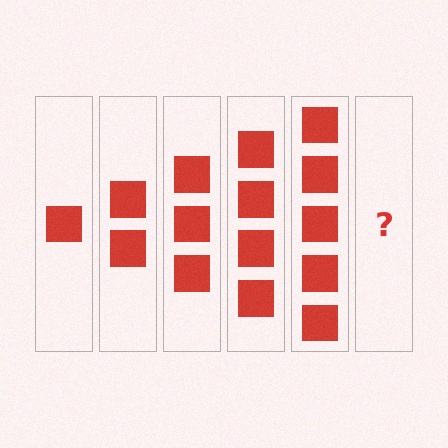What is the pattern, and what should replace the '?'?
The pattern is that each step adds one more square. The '?' should be 6 squares.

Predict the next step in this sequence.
The next step is 6 squares.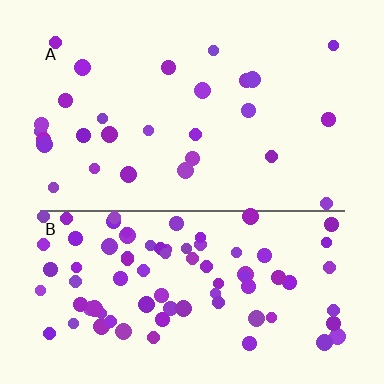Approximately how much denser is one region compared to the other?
Approximately 3.0× — region B over region A.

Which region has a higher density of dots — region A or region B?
B (the bottom).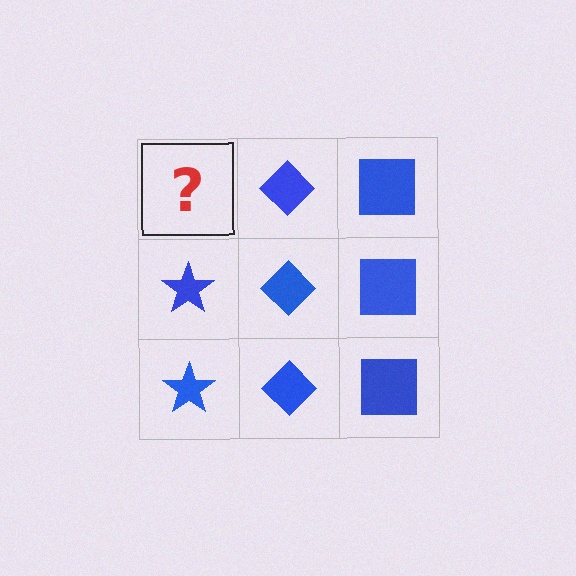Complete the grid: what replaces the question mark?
The question mark should be replaced with a blue star.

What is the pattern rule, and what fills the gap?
The rule is that each column has a consistent shape. The gap should be filled with a blue star.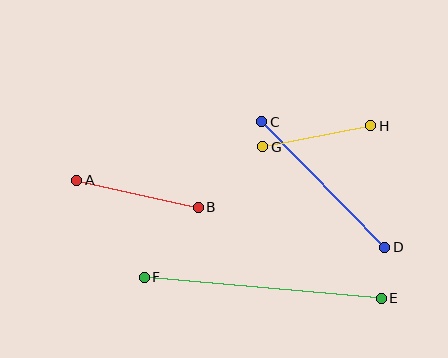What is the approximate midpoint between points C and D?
The midpoint is at approximately (323, 184) pixels.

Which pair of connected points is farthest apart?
Points E and F are farthest apart.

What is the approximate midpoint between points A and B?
The midpoint is at approximately (137, 194) pixels.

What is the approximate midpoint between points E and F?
The midpoint is at approximately (263, 288) pixels.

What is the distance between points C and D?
The distance is approximately 175 pixels.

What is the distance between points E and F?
The distance is approximately 238 pixels.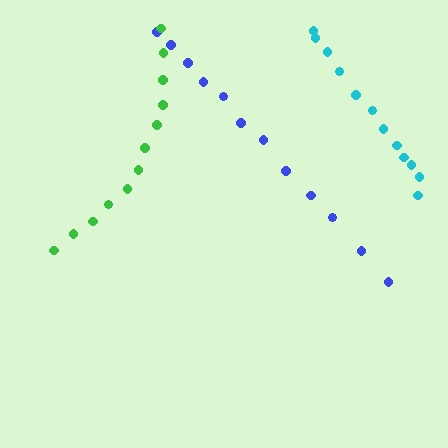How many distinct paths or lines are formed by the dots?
There are 3 distinct paths.